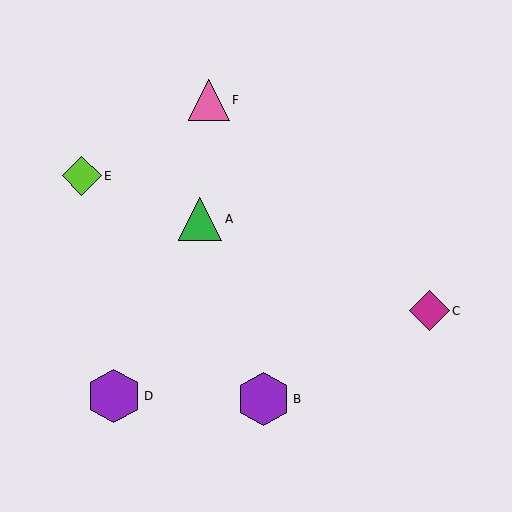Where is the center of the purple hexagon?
The center of the purple hexagon is at (114, 396).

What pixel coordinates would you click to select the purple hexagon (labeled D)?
Click at (114, 396) to select the purple hexagon D.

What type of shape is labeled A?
Shape A is a green triangle.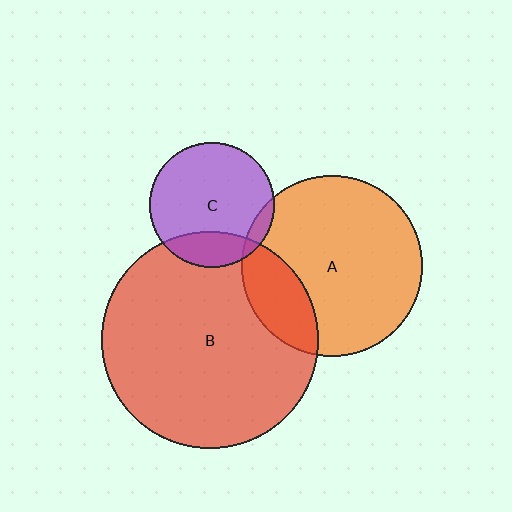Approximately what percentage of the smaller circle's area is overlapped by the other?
Approximately 5%.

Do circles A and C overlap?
Yes.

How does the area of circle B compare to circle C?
Approximately 3.0 times.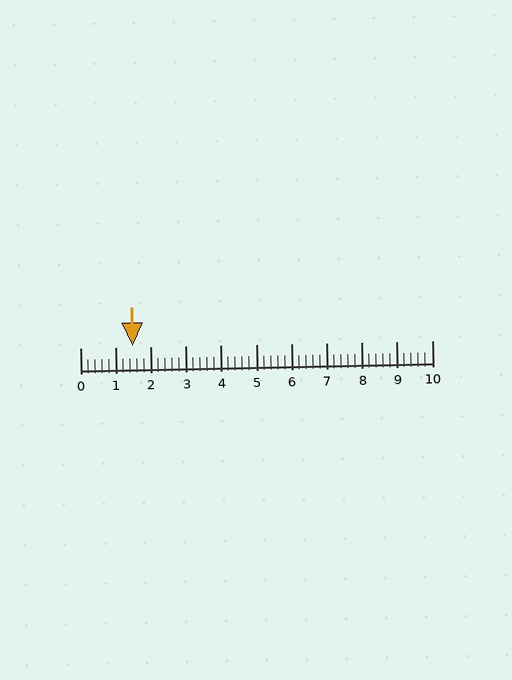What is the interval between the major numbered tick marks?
The major tick marks are spaced 1 units apart.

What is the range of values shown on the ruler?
The ruler shows values from 0 to 10.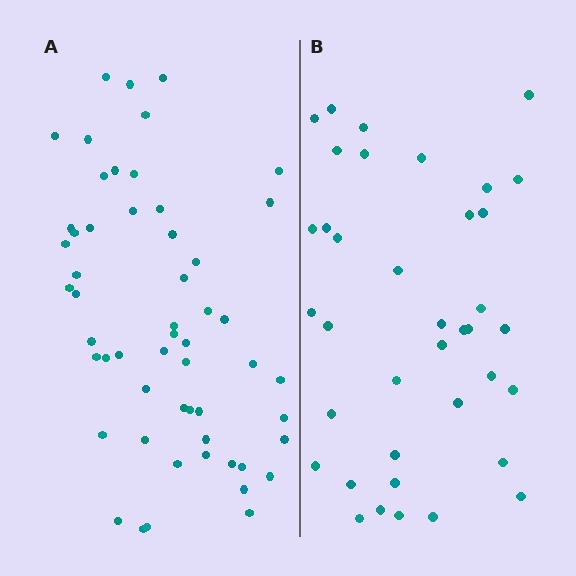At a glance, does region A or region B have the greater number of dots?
Region A (the left region) has more dots.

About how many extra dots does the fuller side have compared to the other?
Region A has approximately 15 more dots than region B.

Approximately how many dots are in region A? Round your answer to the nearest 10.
About 60 dots. (The exact count is 55, which rounds to 60.)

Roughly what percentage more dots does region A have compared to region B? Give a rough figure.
About 45% more.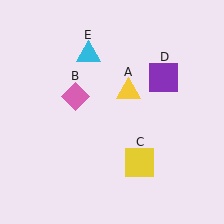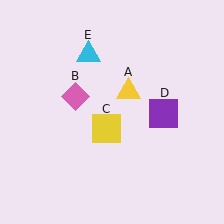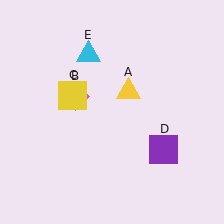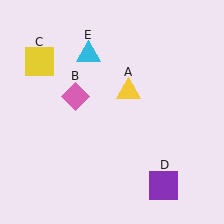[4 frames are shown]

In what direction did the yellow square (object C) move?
The yellow square (object C) moved up and to the left.